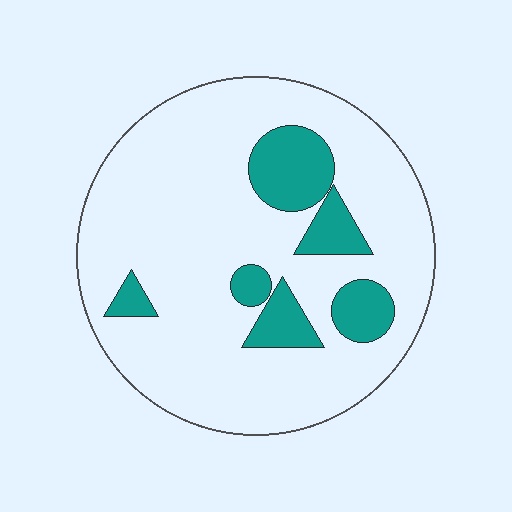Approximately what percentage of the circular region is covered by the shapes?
Approximately 20%.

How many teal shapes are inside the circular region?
6.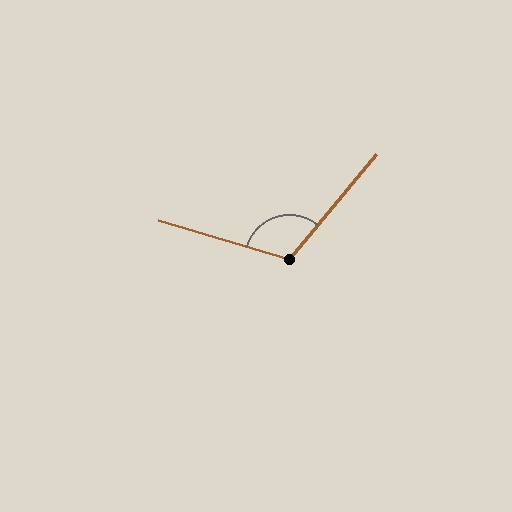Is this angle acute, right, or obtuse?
It is obtuse.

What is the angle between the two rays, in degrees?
Approximately 113 degrees.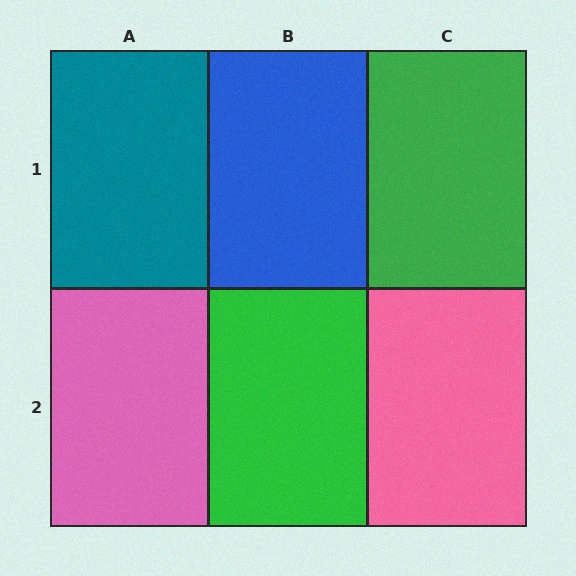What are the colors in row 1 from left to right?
Teal, blue, green.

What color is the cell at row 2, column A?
Pink.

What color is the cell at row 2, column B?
Green.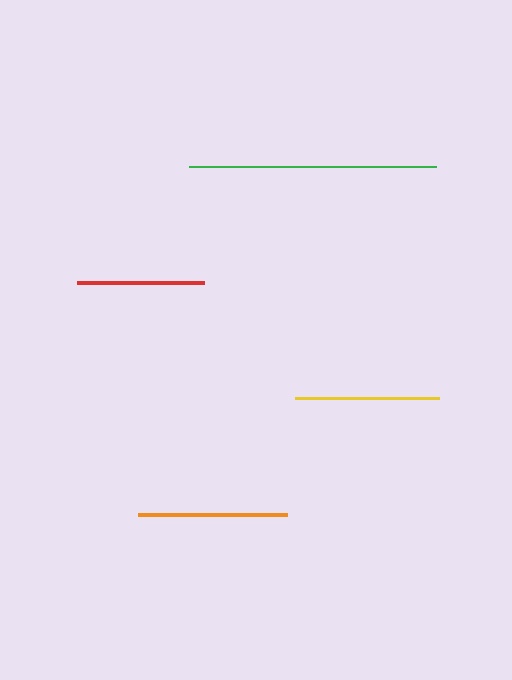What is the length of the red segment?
The red segment is approximately 128 pixels long.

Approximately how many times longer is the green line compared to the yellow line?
The green line is approximately 1.7 times the length of the yellow line.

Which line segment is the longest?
The green line is the longest at approximately 247 pixels.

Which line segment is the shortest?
The red line is the shortest at approximately 128 pixels.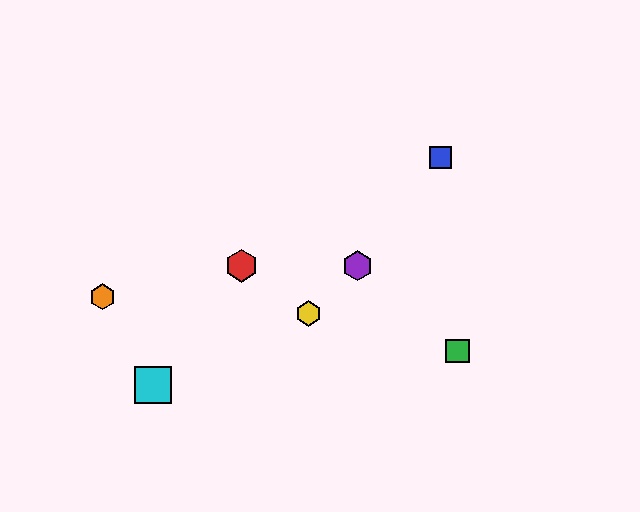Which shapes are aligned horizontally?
The red hexagon, the purple hexagon are aligned horizontally.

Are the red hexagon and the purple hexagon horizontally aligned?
Yes, both are at y≈266.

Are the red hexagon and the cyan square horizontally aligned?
No, the red hexagon is at y≈266 and the cyan square is at y≈385.